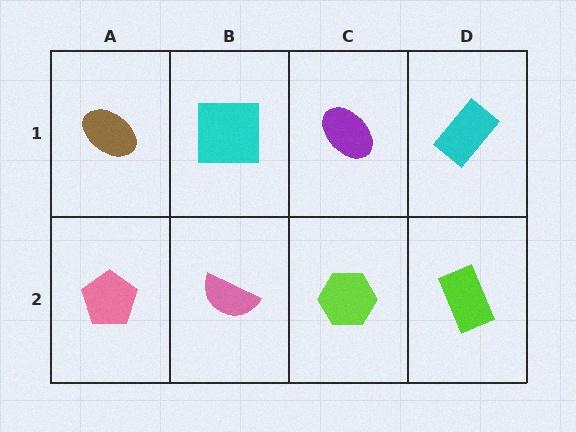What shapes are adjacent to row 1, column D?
A lime rectangle (row 2, column D), a purple ellipse (row 1, column C).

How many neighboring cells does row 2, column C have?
3.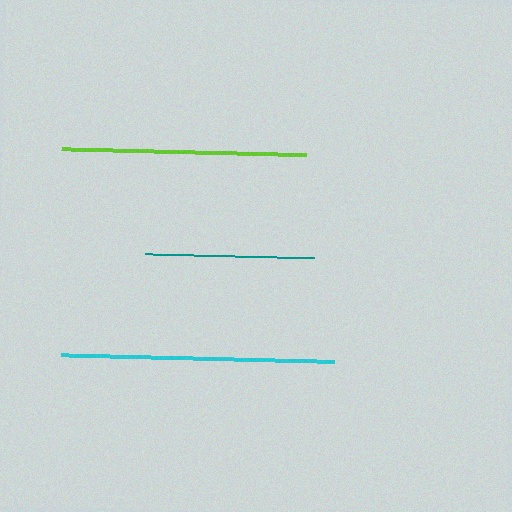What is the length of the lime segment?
The lime segment is approximately 245 pixels long.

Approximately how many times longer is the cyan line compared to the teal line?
The cyan line is approximately 1.6 times the length of the teal line.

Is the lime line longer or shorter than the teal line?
The lime line is longer than the teal line.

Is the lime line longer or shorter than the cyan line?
The cyan line is longer than the lime line.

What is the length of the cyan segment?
The cyan segment is approximately 274 pixels long.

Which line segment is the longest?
The cyan line is the longest at approximately 274 pixels.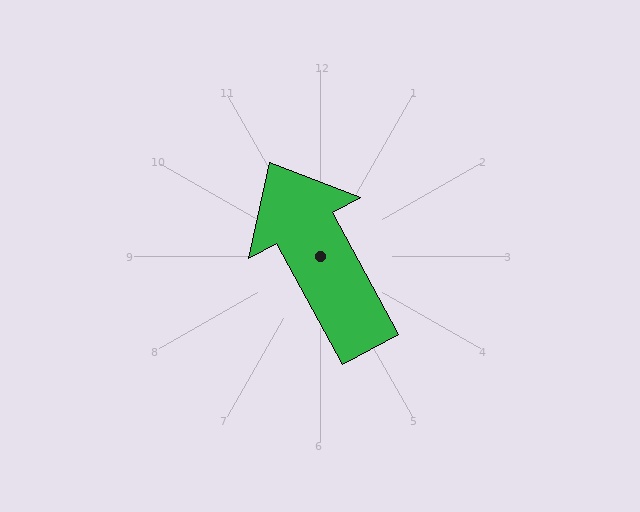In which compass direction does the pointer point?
Northwest.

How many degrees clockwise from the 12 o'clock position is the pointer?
Approximately 332 degrees.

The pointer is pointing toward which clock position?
Roughly 11 o'clock.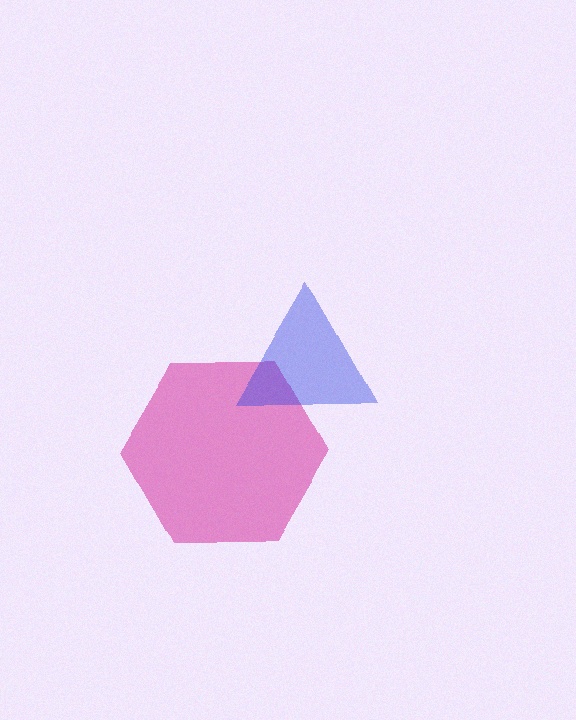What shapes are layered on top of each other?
The layered shapes are: a magenta hexagon, a blue triangle.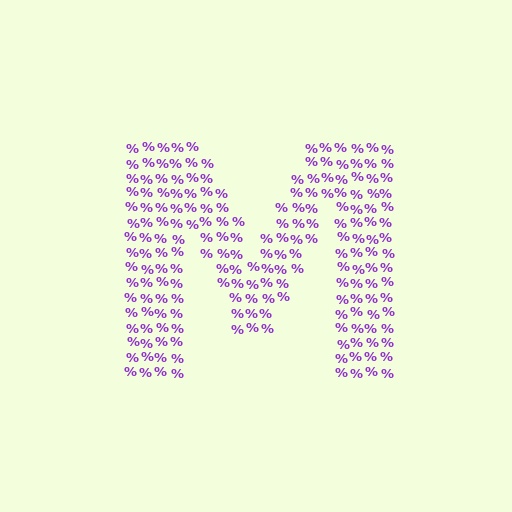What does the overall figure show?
The overall figure shows the letter M.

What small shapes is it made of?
It is made of small percent signs.